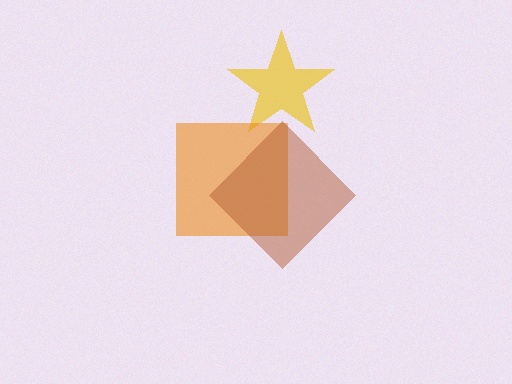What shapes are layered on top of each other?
The layered shapes are: a yellow star, an orange square, a brown diamond.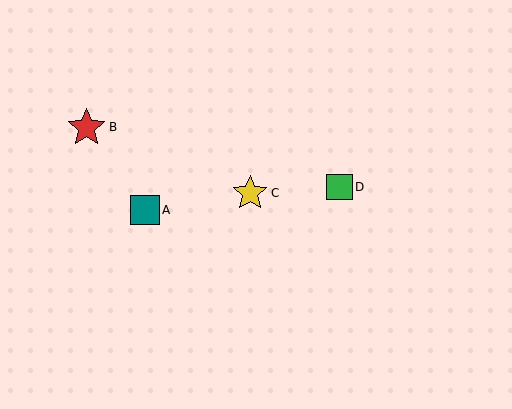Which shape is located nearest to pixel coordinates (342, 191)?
The green square (labeled D) at (339, 187) is nearest to that location.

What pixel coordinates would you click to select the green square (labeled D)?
Click at (339, 187) to select the green square D.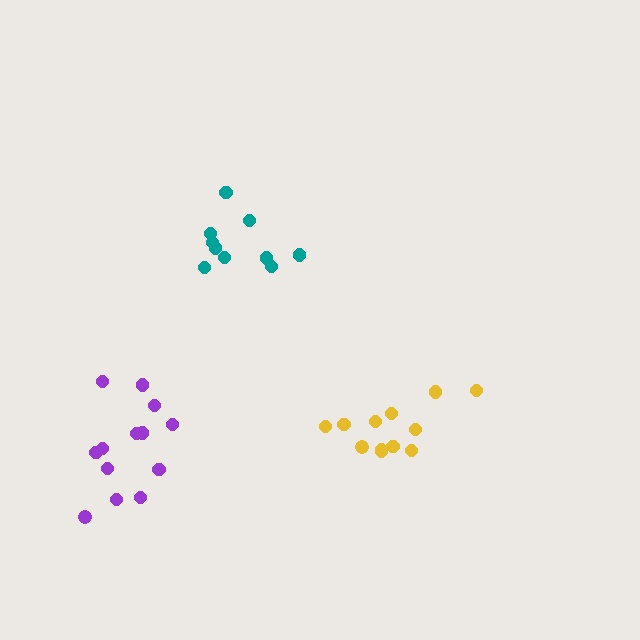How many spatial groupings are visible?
There are 3 spatial groupings.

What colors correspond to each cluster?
The clusters are colored: teal, purple, yellow.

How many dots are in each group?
Group 1: 10 dots, Group 2: 13 dots, Group 3: 13 dots (36 total).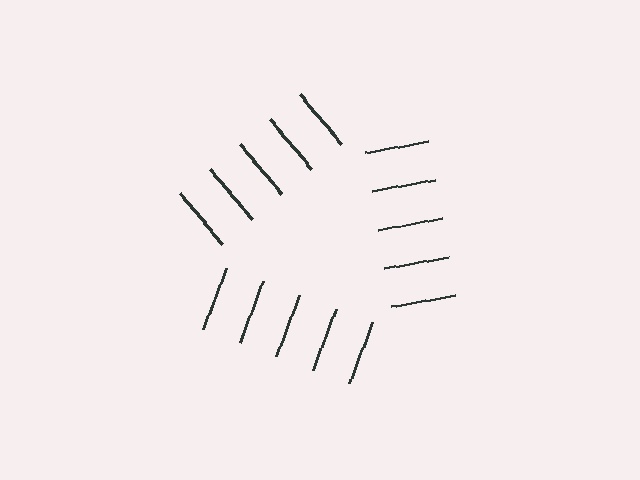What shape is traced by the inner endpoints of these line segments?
An illusory triangle — the line segments terminate on its edges but no continuous stroke is drawn.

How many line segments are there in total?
15 — 5 along each of the 3 edges.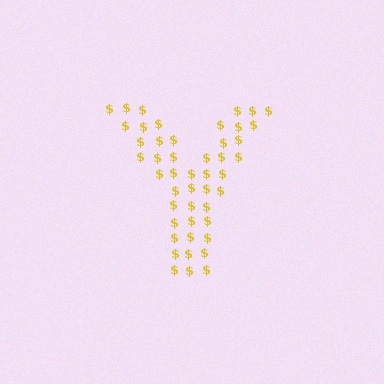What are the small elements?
The small elements are dollar signs.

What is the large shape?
The large shape is the letter Y.